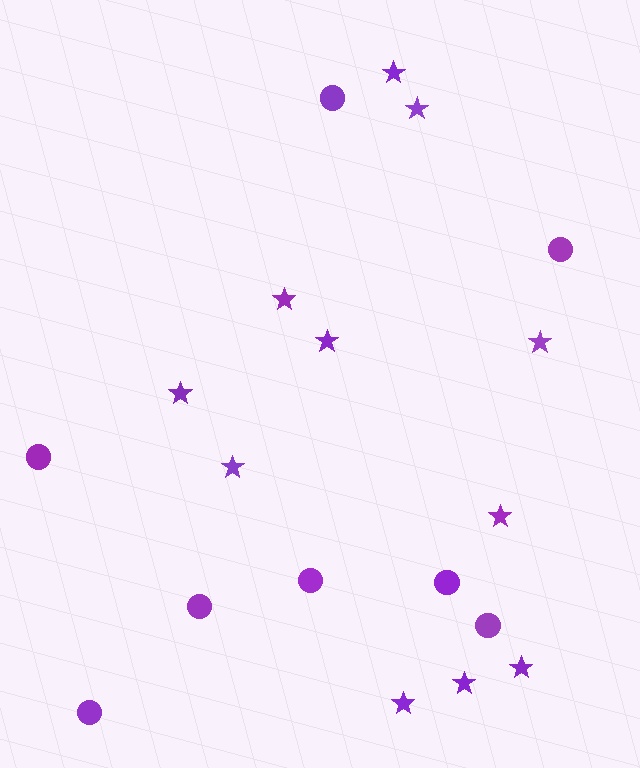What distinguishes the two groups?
There are 2 groups: one group of circles (8) and one group of stars (11).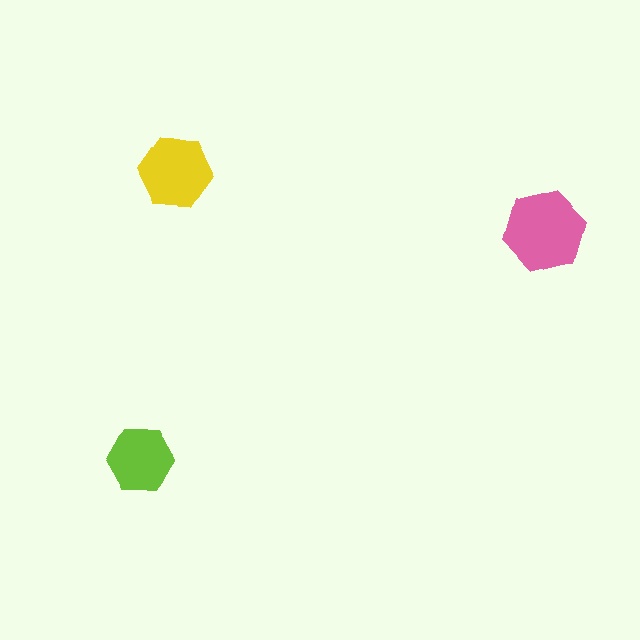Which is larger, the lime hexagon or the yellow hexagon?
The yellow one.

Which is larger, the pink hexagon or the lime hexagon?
The pink one.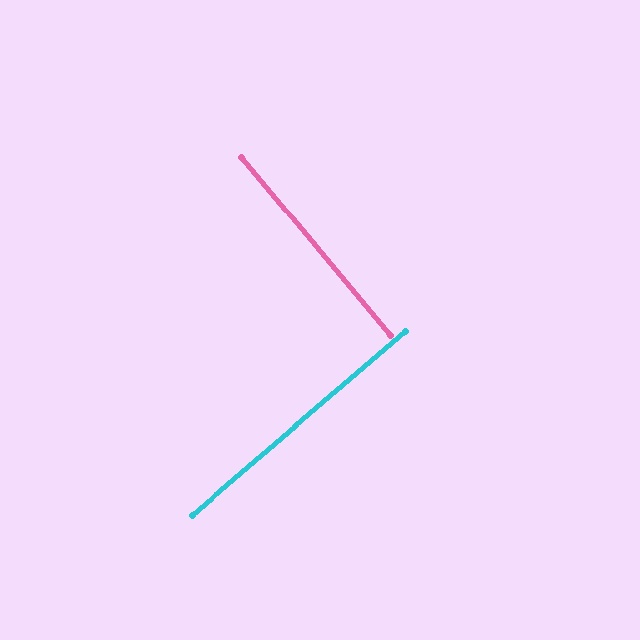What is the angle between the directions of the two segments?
Approximately 89 degrees.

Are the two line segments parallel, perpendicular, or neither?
Perpendicular — they meet at approximately 89°.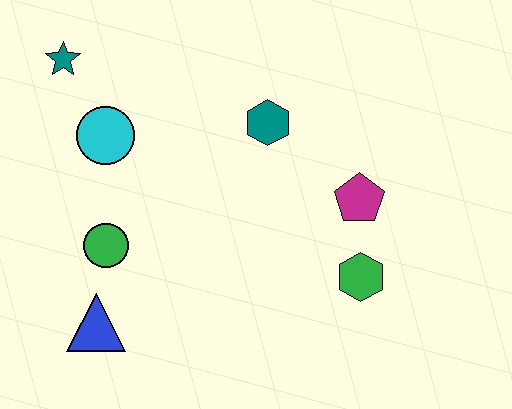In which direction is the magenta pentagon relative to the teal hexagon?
The magenta pentagon is to the right of the teal hexagon.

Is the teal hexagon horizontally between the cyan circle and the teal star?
No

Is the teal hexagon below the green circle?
No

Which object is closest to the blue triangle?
The green circle is closest to the blue triangle.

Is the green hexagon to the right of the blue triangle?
Yes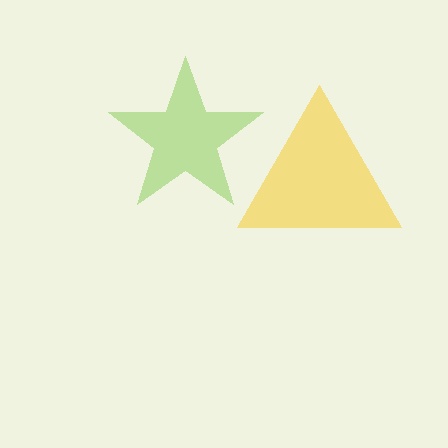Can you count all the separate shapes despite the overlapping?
Yes, there are 2 separate shapes.